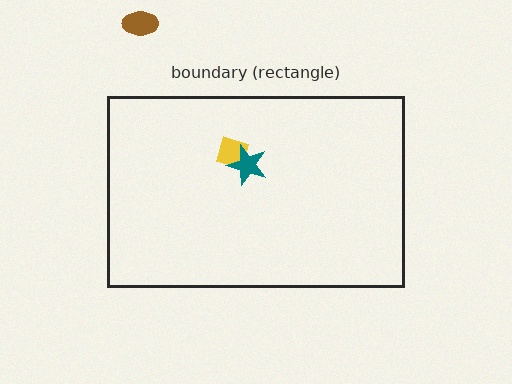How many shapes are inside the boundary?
2 inside, 1 outside.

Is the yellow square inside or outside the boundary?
Inside.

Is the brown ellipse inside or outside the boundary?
Outside.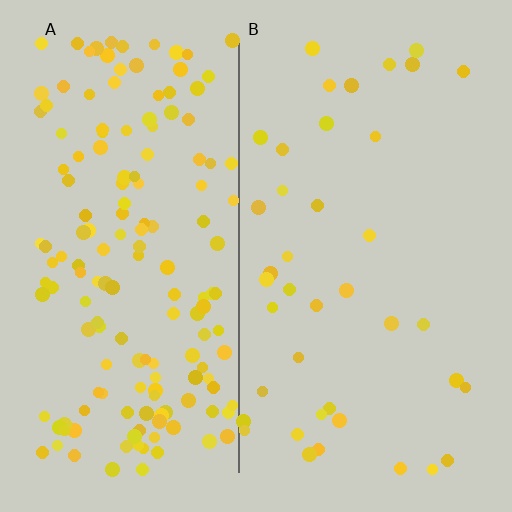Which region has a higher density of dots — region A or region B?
A (the left).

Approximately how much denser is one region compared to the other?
Approximately 4.0× — region A over region B.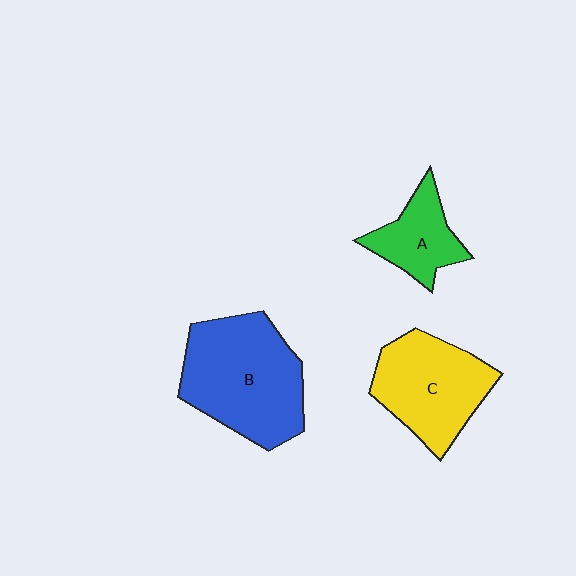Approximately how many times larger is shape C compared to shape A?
Approximately 1.7 times.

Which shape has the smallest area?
Shape A (green).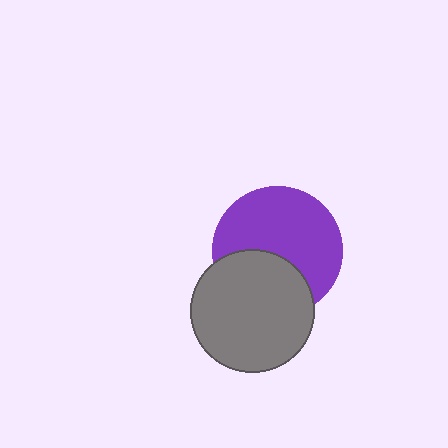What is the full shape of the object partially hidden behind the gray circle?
The partially hidden object is a purple circle.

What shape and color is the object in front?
The object in front is a gray circle.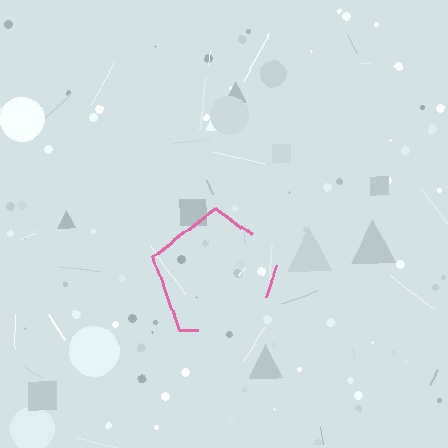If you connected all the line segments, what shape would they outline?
They would outline a pentagon.